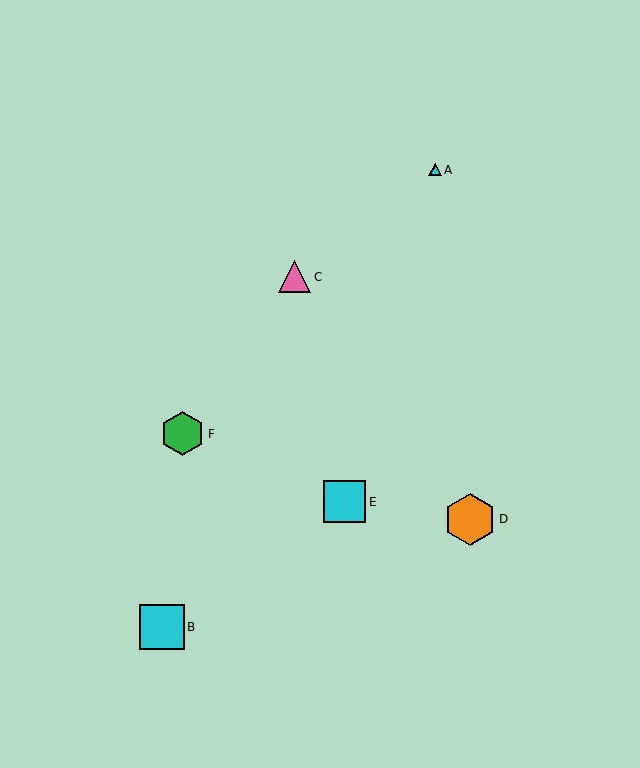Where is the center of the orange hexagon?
The center of the orange hexagon is at (470, 519).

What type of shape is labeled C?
Shape C is a pink triangle.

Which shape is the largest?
The orange hexagon (labeled D) is the largest.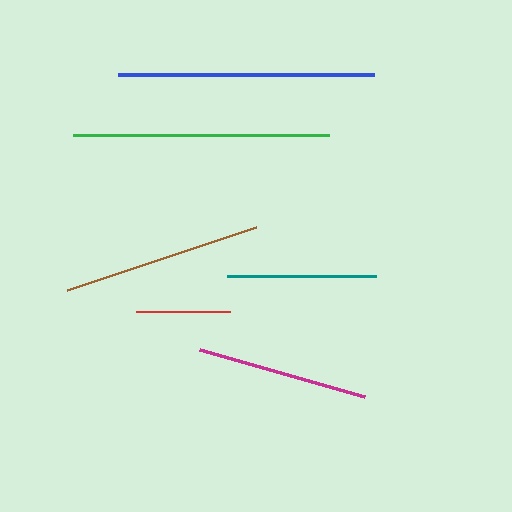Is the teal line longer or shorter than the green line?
The green line is longer than the teal line.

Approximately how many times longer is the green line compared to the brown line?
The green line is approximately 1.3 times the length of the brown line.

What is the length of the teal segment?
The teal segment is approximately 149 pixels long.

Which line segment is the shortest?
The red line is the shortest at approximately 94 pixels.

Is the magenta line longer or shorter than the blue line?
The blue line is longer than the magenta line.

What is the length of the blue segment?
The blue segment is approximately 256 pixels long.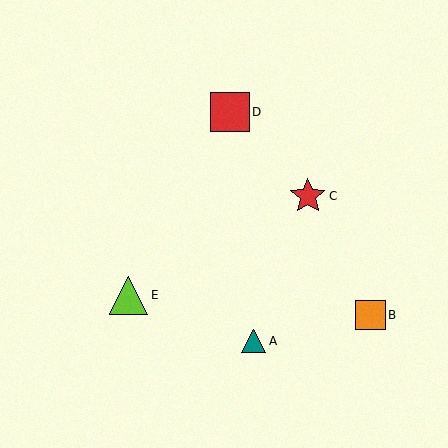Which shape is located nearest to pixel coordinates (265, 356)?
The teal triangle (labeled A) at (254, 341) is nearest to that location.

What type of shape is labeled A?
Shape A is a teal triangle.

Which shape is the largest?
The red square (labeled D) is the largest.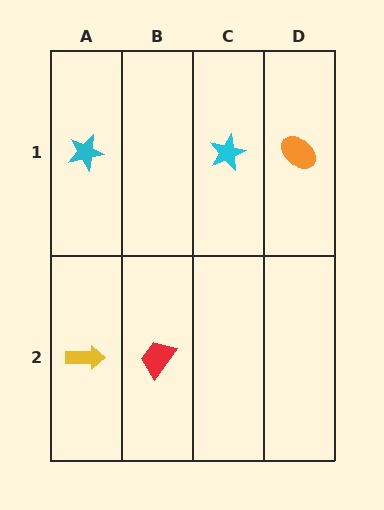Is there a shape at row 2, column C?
No, that cell is empty.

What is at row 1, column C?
A cyan star.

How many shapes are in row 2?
2 shapes.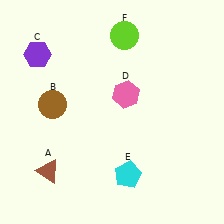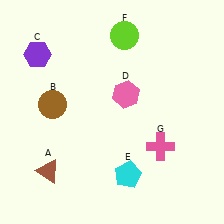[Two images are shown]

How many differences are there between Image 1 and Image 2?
There is 1 difference between the two images.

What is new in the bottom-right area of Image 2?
A pink cross (G) was added in the bottom-right area of Image 2.